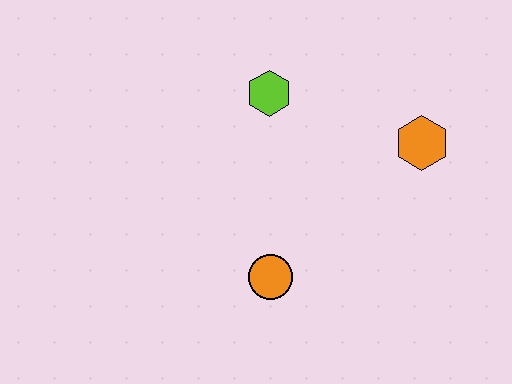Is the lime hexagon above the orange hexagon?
Yes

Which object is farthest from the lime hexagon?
The orange circle is farthest from the lime hexagon.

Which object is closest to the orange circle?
The lime hexagon is closest to the orange circle.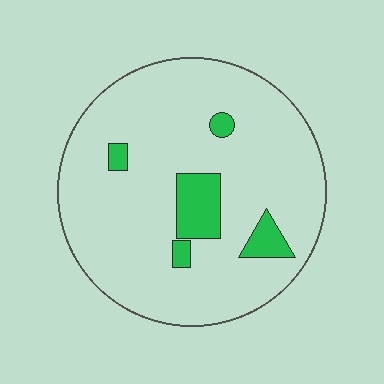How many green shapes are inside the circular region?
5.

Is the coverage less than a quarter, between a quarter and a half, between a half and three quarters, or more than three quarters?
Less than a quarter.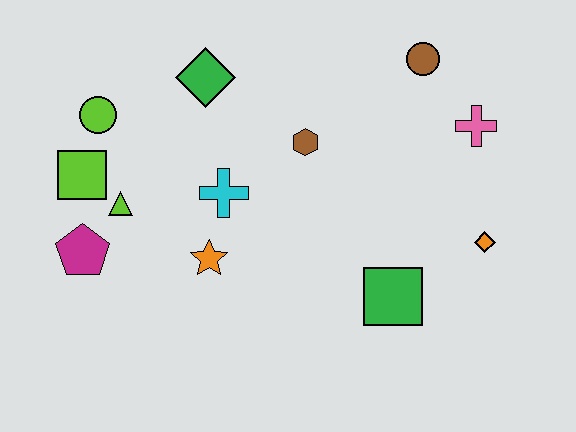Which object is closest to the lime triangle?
The lime square is closest to the lime triangle.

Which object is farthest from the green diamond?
The orange diamond is farthest from the green diamond.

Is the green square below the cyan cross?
Yes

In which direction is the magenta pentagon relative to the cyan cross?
The magenta pentagon is to the left of the cyan cross.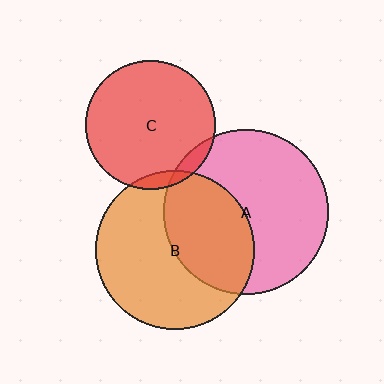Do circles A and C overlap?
Yes.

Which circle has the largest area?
Circle A (pink).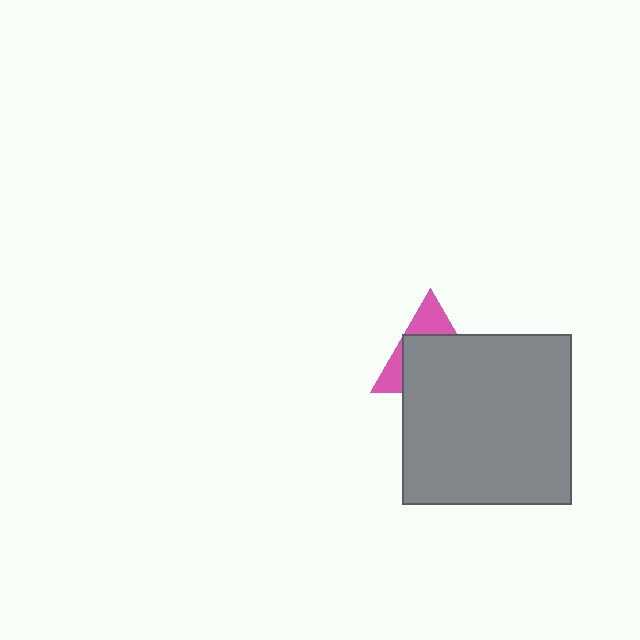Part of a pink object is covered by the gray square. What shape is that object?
It is a triangle.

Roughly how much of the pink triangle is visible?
A small part of it is visible (roughly 33%).